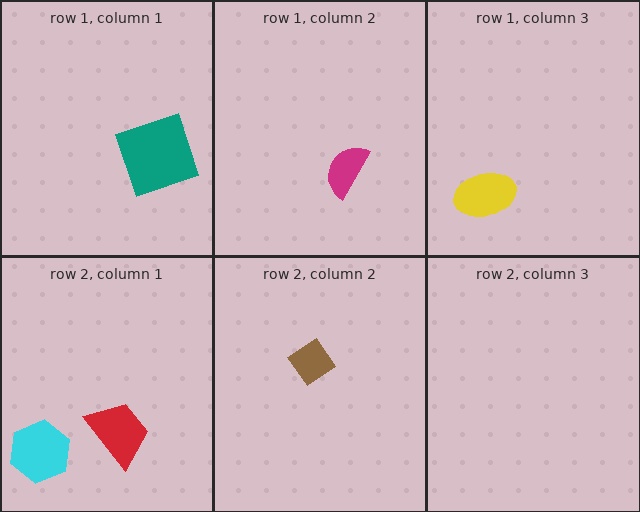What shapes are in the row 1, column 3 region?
The yellow ellipse.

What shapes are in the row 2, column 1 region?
The cyan hexagon, the red trapezoid.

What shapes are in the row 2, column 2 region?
The brown diamond.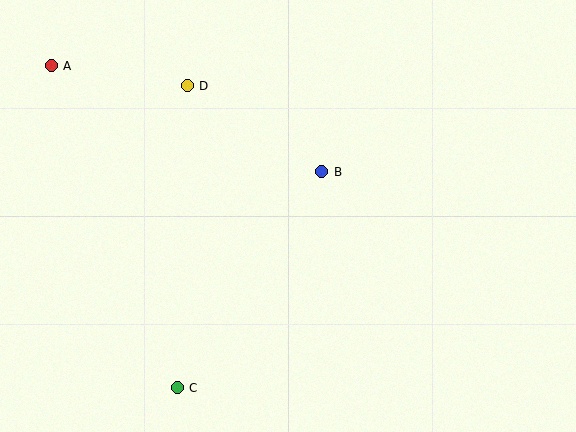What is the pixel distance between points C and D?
The distance between C and D is 302 pixels.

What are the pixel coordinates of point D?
Point D is at (187, 86).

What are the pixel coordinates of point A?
Point A is at (51, 66).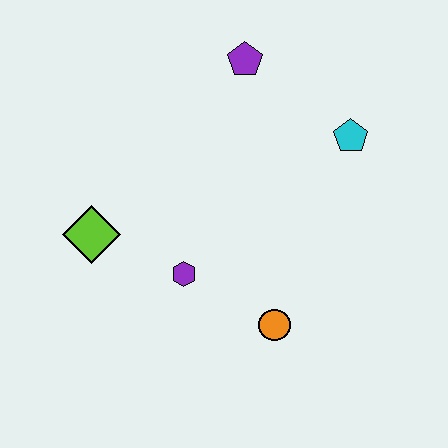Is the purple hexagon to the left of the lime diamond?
No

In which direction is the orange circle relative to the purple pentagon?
The orange circle is below the purple pentagon.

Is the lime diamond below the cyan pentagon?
Yes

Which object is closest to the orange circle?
The purple hexagon is closest to the orange circle.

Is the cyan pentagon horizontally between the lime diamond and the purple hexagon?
No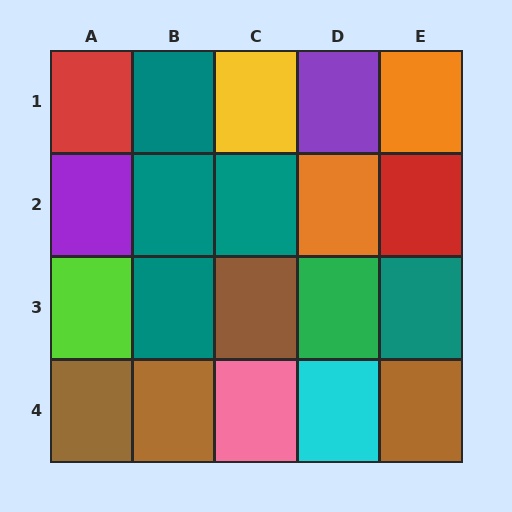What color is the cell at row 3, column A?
Lime.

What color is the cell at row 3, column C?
Brown.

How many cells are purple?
2 cells are purple.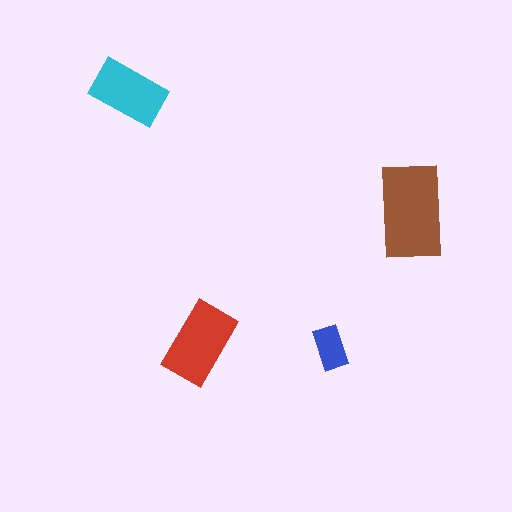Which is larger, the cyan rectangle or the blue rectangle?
The cyan one.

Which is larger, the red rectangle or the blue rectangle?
The red one.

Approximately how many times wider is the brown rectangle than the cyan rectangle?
About 1.5 times wider.